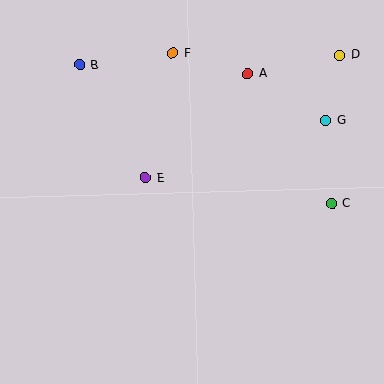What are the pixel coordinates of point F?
Point F is at (173, 53).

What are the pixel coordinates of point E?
Point E is at (145, 178).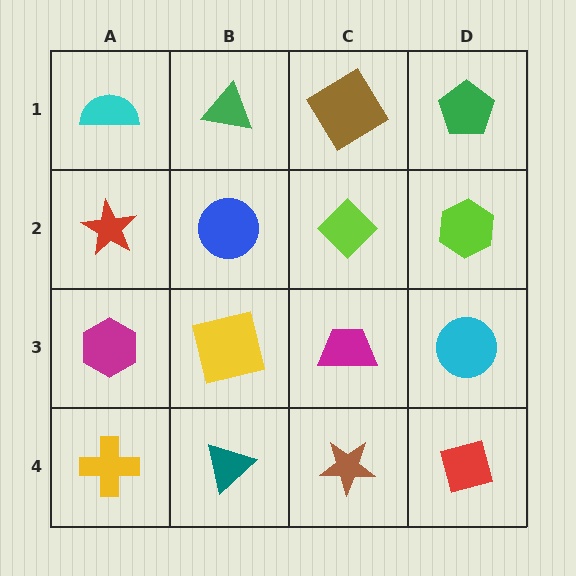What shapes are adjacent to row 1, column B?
A blue circle (row 2, column B), a cyan semicircle (row 1, column A), a brown diamond (row 1, column C).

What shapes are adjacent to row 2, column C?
A brown diamond (row 1, column C), a magenta trapezoid (row 3, column C), a blue circle (row 2, column B), a lime hexagon (row 2, column D).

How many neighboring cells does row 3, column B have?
4.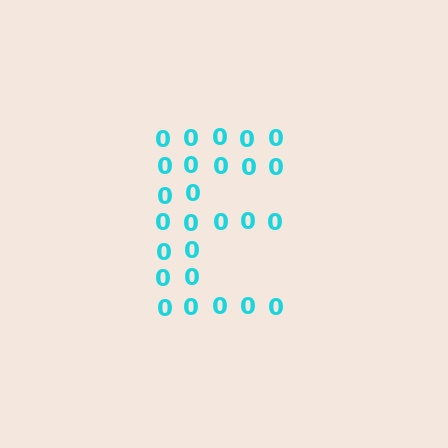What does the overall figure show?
The overall figure shows the letter E.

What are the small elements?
The small elements are digit 0's.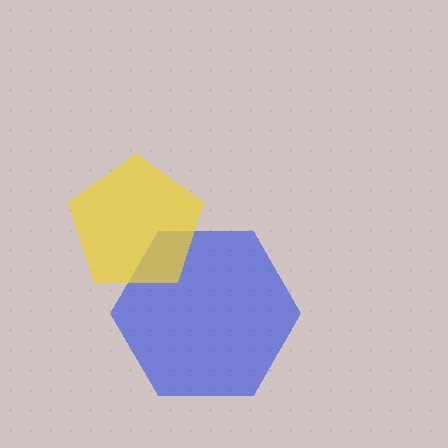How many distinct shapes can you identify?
There are 2 distinct shapes: a blue hexagon, a yellow pentagon.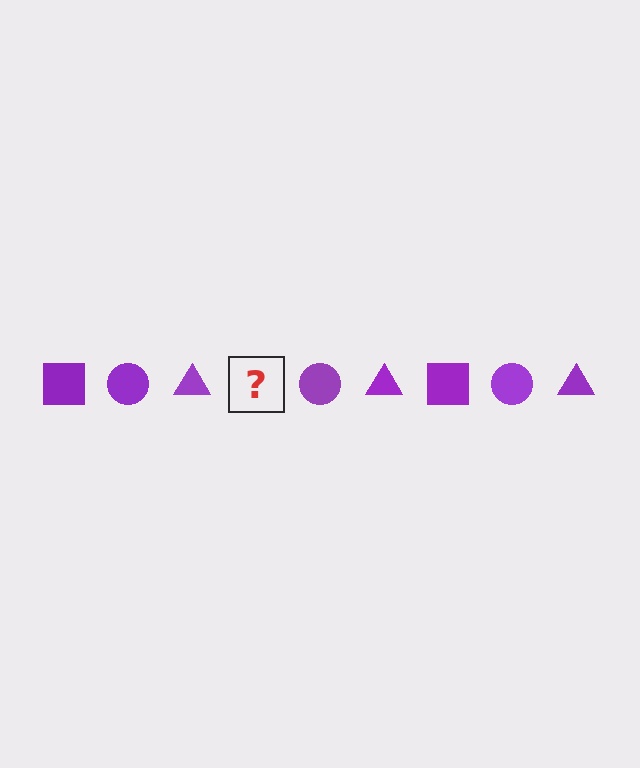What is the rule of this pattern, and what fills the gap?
The rule is that the pattern cycles through square, circle, triangle shapes in purple. The gap should be filled with a purple square.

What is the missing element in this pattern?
The missing element is a purple square.